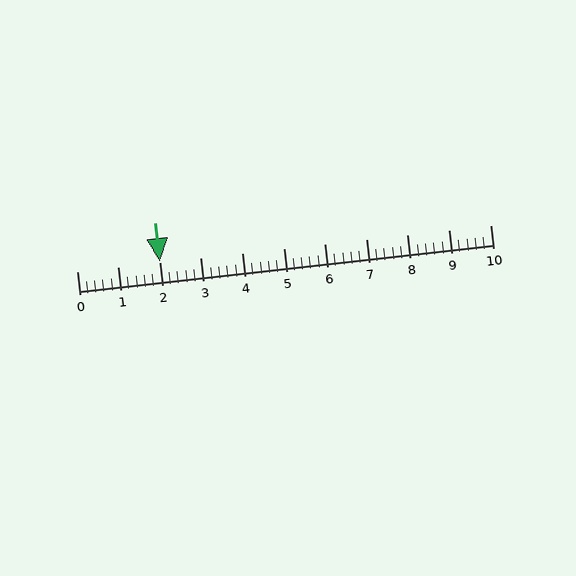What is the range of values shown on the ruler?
The ruler shows values from 0 to 10.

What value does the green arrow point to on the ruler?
The green arrow points to approximately 2.0.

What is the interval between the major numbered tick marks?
The major tick marks are spaced 1 units apart.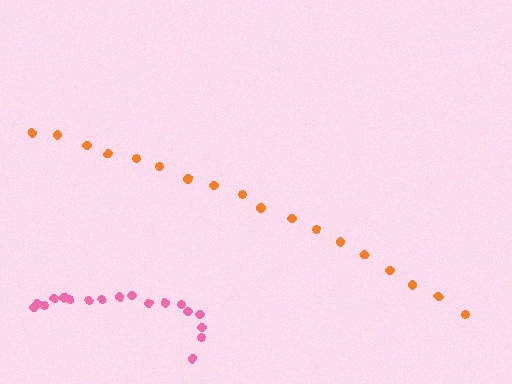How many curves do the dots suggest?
There are 2 distinct paths.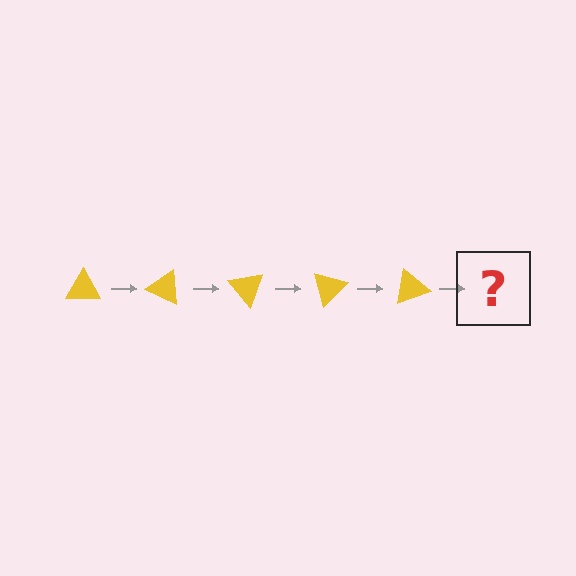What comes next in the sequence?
The next element should be a yellow triangle rotated 125 degrees.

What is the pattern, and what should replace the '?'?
The pattern is that the triangle rotates 25 degrees each step. The '?' should be a yellow triangle rotated 125 degrees.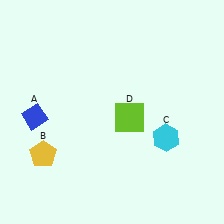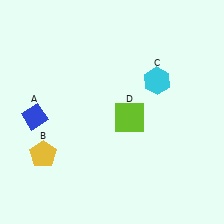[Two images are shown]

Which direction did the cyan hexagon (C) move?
The cyan hexagon (C) moved up.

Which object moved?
The cyan hexagon (C) moved up.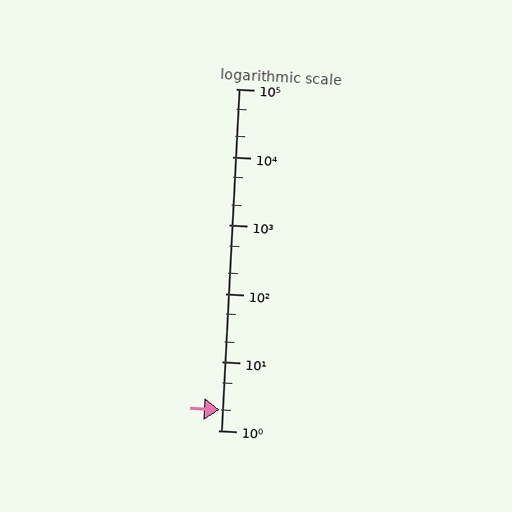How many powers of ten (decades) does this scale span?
The scale spans 5 decades, from 1 to 100000.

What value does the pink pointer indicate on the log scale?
The pointer indicates approximately 2.